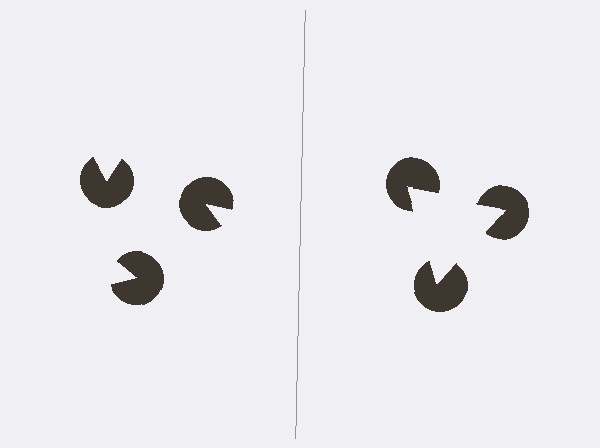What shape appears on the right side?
An illusory triangle.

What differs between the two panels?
The pac-man discs are positioned identically on both sides; only the wedge orientations differ. On the right they align to a triangle; on the left they are misaligned.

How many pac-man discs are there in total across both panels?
6 — 3 on each side.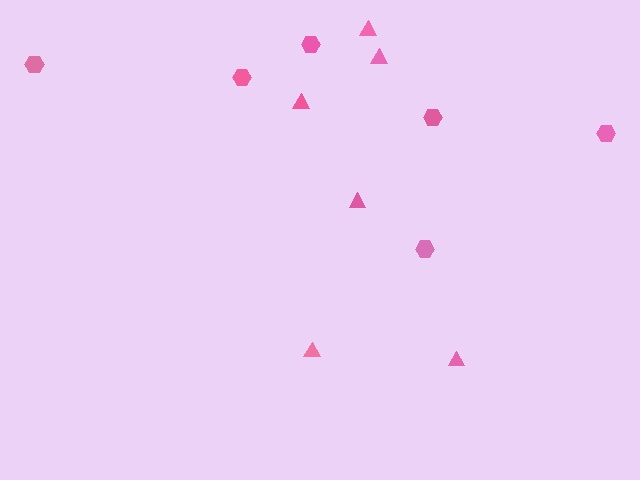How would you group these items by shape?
There are 2 groups: one group of hexagons (6) and one group of triangles (6).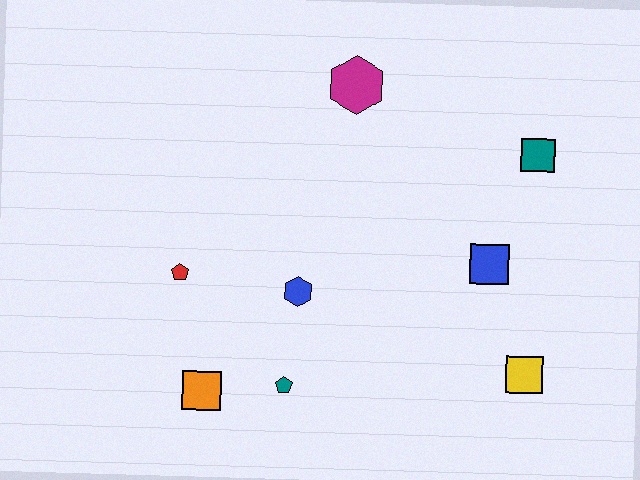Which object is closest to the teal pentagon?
The orange square is closest to the teal pentagon.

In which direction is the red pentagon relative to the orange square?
The red pentagon is above the orange square.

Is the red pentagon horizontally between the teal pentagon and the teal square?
No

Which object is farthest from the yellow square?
The red pentagon is farthest from the yellow square.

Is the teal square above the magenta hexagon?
No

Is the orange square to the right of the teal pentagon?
No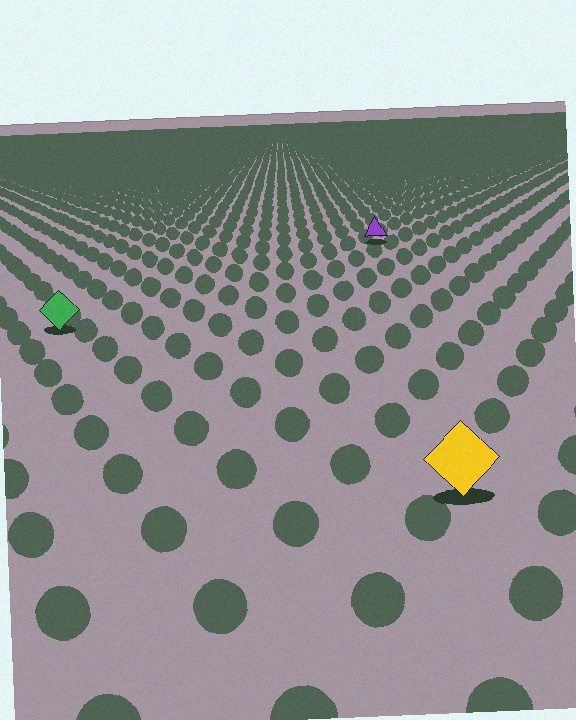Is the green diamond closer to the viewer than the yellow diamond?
No. The yellow diamond is closer — you can tell from the texture gradient: the ground texture is coarser near it.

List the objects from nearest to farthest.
From nearest to farthest: the yellow diamond, the green diamond, the purple triangle.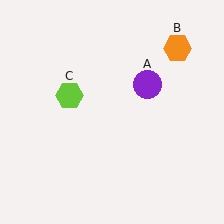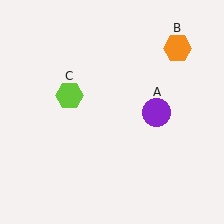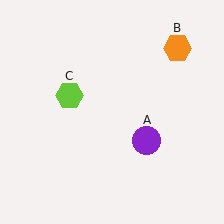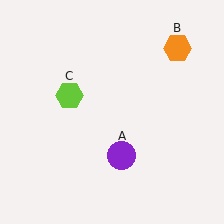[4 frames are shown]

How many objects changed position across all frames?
1 object changed position: purple circle (object A).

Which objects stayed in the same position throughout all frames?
Orange hexagon (object B) and lime hexagon (object C) remained stationary.